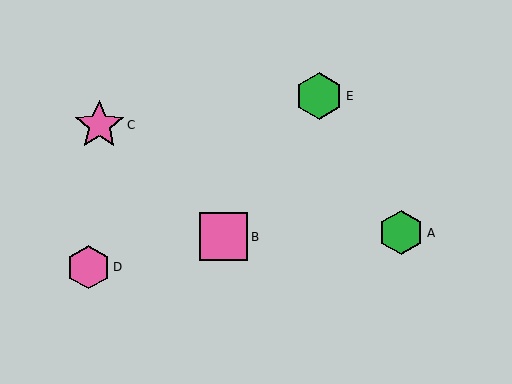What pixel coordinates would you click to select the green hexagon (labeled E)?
Click at (319, 96) to select the green hexagon E.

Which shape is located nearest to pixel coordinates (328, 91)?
The green hexagon (labeled E) at (319, 96) is nearest to that location.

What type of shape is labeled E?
Shape E is a green hexagon.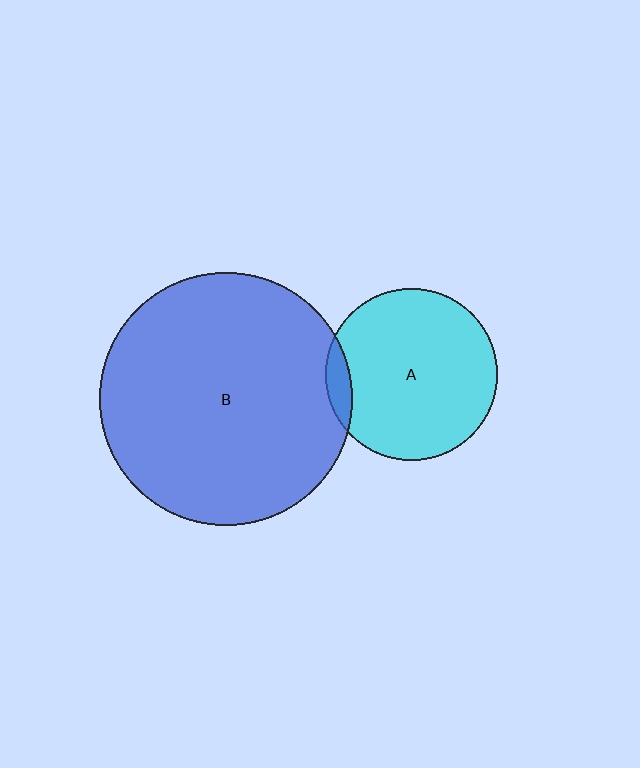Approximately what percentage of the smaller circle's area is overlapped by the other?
Approximately 5%.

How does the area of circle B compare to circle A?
Approximately 2.2 times.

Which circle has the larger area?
Circle B (blue).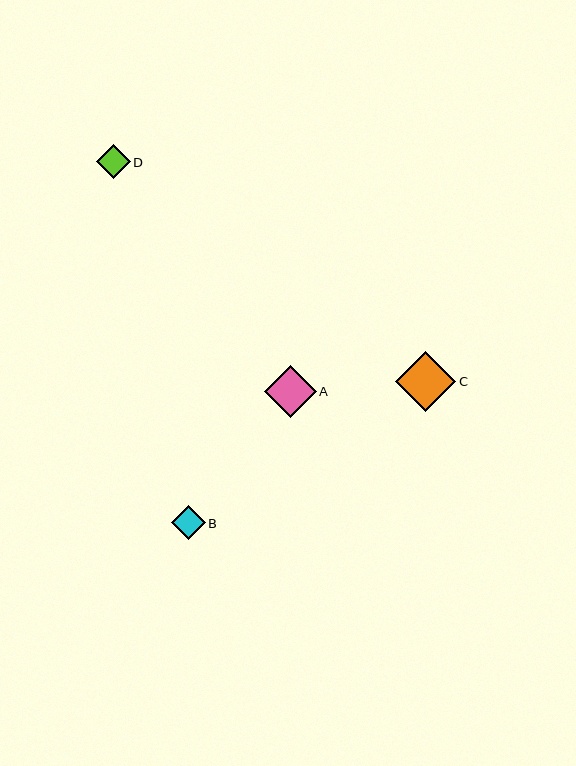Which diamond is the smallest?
Diamond D is the smallest with a size of approximately 34 pixels.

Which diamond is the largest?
Diamond C is the largest with a size of approximately 60 pixels.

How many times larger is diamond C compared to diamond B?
Diamond C is approximately 1.8 times the size of diamond B.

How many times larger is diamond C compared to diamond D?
Diamond C is approximately 1.8 times the size of diamond D.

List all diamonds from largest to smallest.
From largest to smallest: C, A, B, D.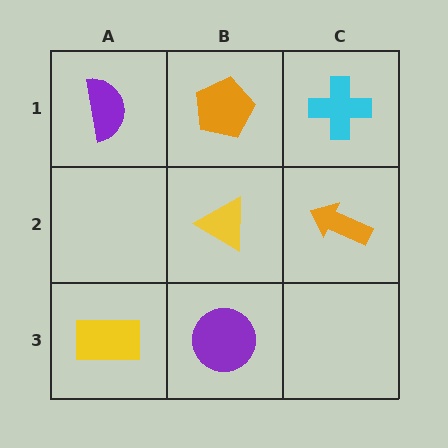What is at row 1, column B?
An orange pentagon.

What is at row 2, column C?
An orange arrow.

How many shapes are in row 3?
2 shapes.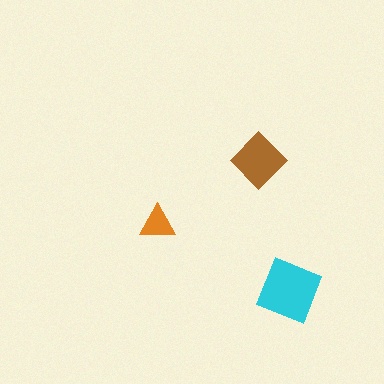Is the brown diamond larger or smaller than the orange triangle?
Larger.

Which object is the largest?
The cyan square.